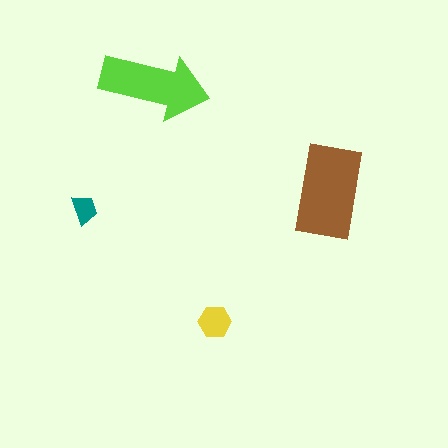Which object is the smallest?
The teal trapezoid.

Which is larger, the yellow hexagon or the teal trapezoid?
The yellow hexagon.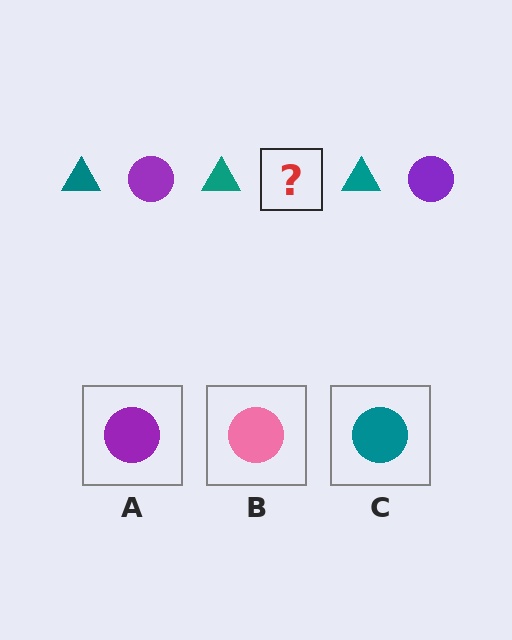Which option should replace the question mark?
Option A.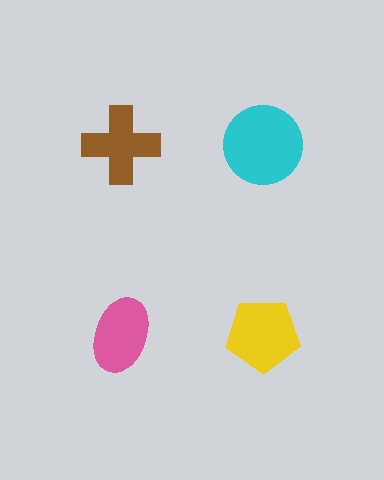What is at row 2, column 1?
A pink ellipse.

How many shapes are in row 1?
2 shapes.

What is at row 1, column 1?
A brown cross.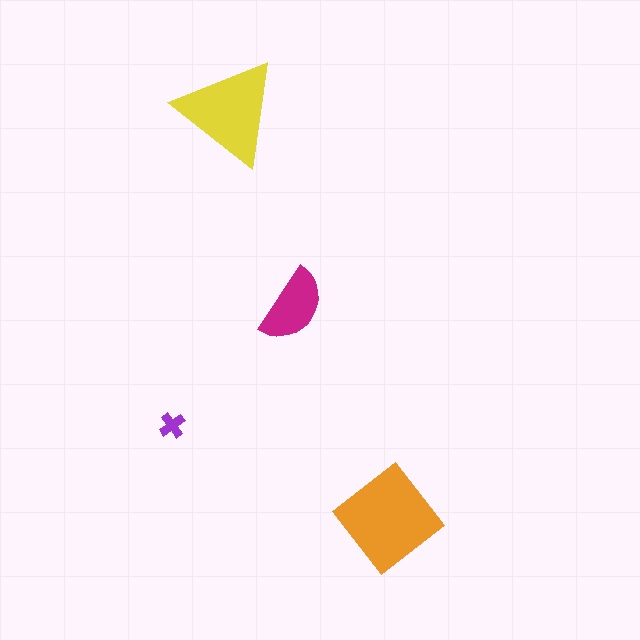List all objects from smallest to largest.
The purple cross, the magenta semicircle, the yellow triangle, the orange diamond.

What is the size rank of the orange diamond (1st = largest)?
1st.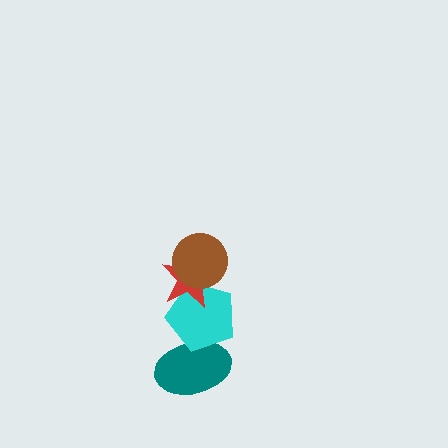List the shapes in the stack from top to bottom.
From top to bottom: the brown circle, the red star, the cyan pentagon, the teal ellipse.